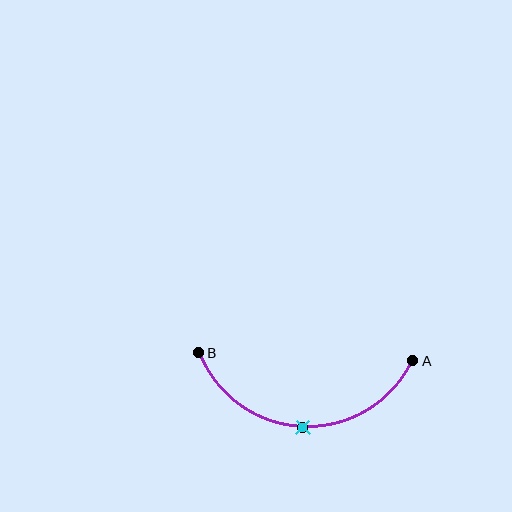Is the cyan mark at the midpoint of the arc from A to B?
Yes. The cyan mark lies on the arc at equal arc-length from both A and B — it is the arc midpoint.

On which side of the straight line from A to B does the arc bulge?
The arc bulges below the straight line connecting A and B.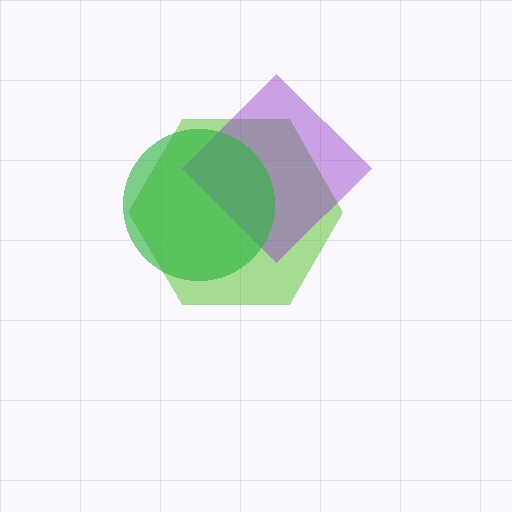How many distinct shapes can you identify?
There are 3 distinct shapes: a lime hexagon, a purple diamond, a green circle.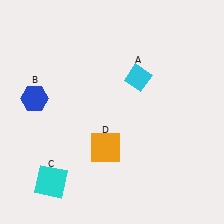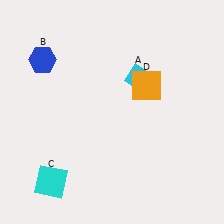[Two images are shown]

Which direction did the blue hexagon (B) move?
The blue hexagon (B) moved up.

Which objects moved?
The objects that moved are: the blue hexagon (B), the orange square (D).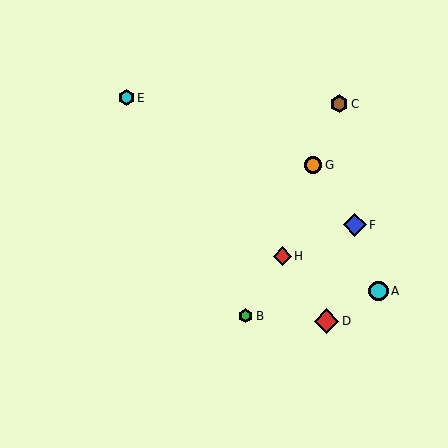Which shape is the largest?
The red diamond (labeled D) is the largest.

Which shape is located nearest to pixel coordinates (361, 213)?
The blue diamond (labeled F) at (355, 225) is nearest to that location.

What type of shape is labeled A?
Shape A is a cyan circle.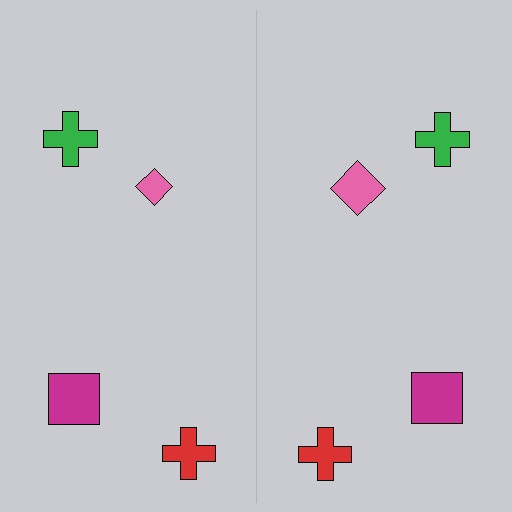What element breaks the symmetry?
The pink diamond on the right side has a different size than its mirror counterpart.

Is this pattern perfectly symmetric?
No, the pattern is not perfectly symmetric. The pink diamond on the right side has a different size than its mirror counterpart.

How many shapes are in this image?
There are 8 shapes in this image.